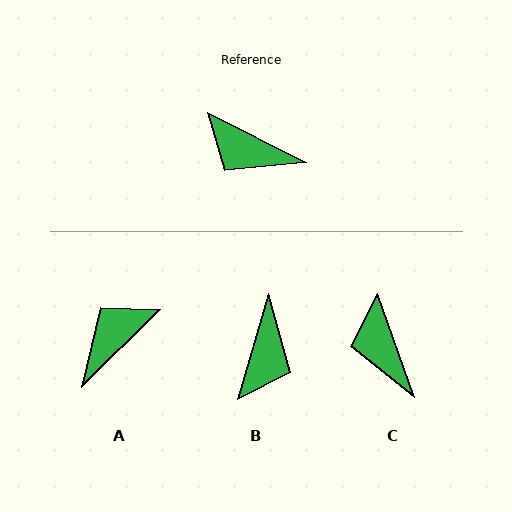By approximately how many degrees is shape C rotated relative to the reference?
Approximately 43 degrees clockwise.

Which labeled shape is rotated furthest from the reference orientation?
A, about 108 degrees away.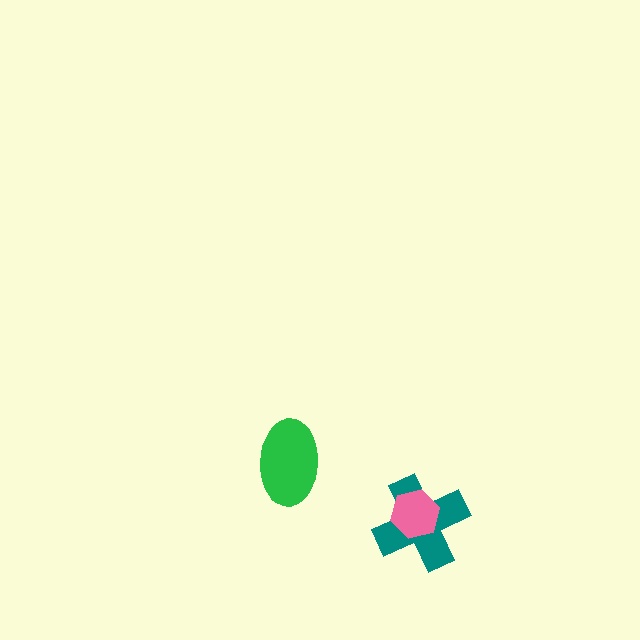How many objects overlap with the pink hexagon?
1 object overlaps with the pink hexagon.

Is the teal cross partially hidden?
Yes, it is partially covered by another shape.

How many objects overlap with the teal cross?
1 object overlaps with the teal cross.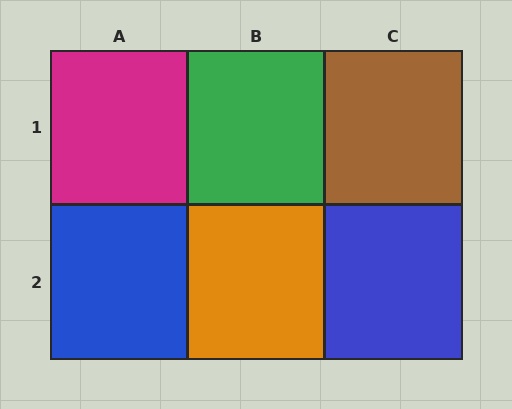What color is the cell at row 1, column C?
Brown.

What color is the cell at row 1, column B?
Green.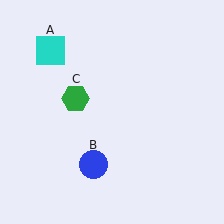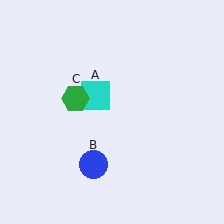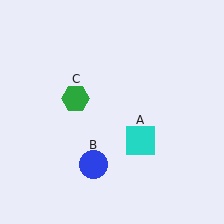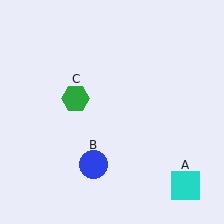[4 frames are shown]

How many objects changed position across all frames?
1 object changed position: cyan square (object A).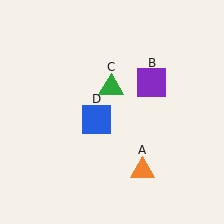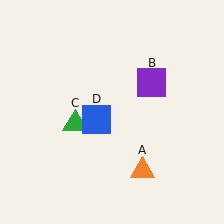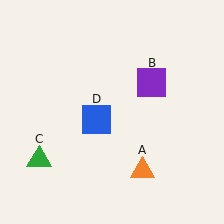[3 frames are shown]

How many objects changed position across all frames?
1 object changed position: green triangle (object C).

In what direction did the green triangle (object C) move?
The green triangle (object C) moved down and to the left.